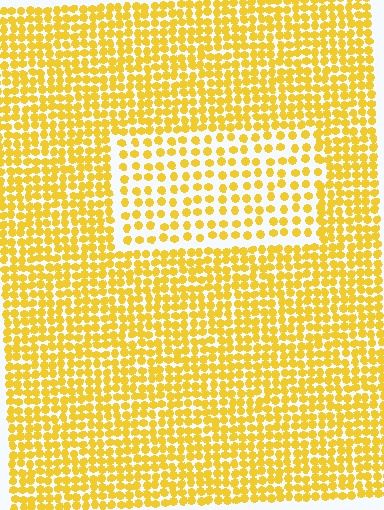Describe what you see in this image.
The image contains small yellow elements arranged at two different densities. A rectangle-shaped region is visible where the elements are less densely packed than the surrounding area.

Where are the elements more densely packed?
The elements are more densely packed outside the rectangle boundary.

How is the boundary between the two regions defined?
The boundary is defined by a change in element density (approximately 1.9x ratio). All elements are the same color, size, and shape.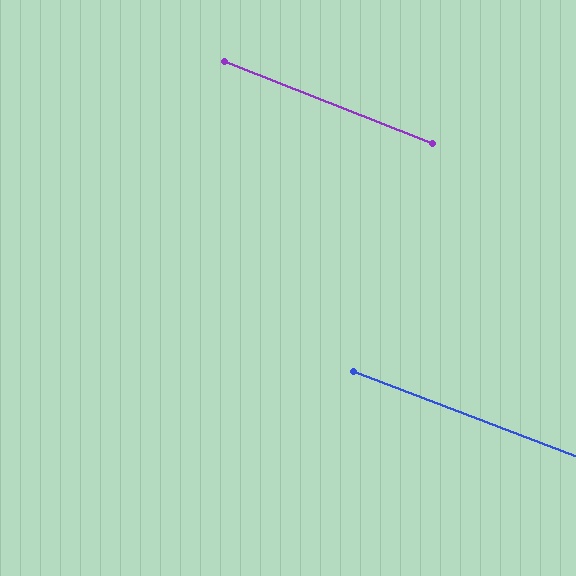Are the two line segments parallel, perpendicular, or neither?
Parallel — their directions differ by only 0.5°.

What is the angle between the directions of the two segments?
Approximately 1 degree.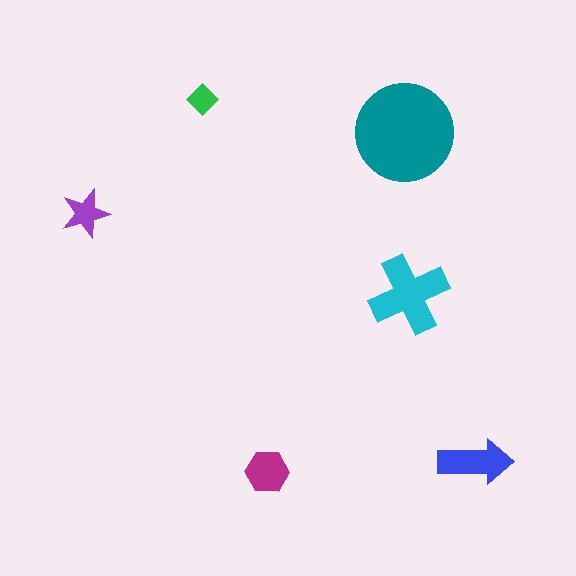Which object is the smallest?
The green diamond.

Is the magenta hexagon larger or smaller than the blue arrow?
Smaller.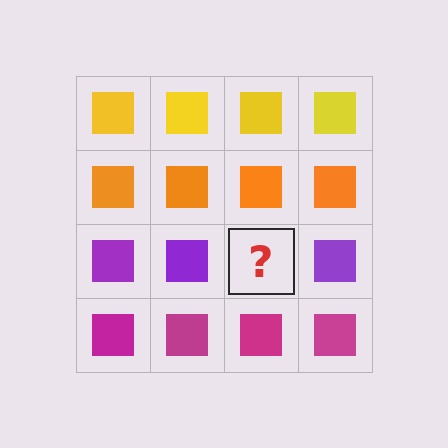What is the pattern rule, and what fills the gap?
The rule is that each row has a consistent color. The gap should be filled with a purple square.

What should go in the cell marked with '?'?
The missing cell should contain a purple square.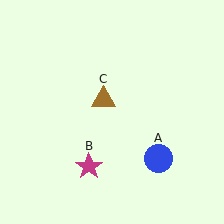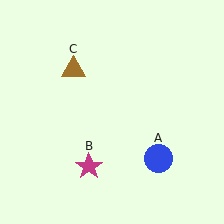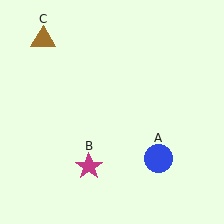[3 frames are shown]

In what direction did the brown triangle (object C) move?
The brown triangle (object C) moved up and to the left.